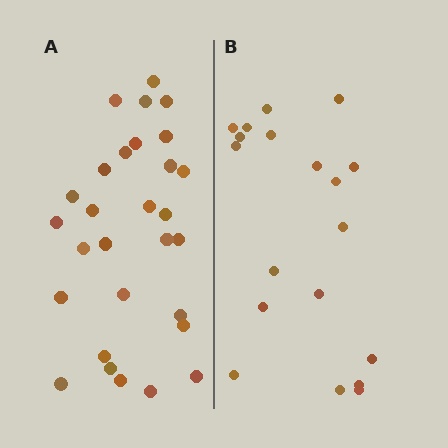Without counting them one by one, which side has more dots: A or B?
Region A (the left region) has more dots.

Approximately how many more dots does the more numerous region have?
Region A has roughly 10 or so more dots than region B.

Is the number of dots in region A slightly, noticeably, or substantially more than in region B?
Region A has substantially more. The ratio is roughly 1.5 to 1.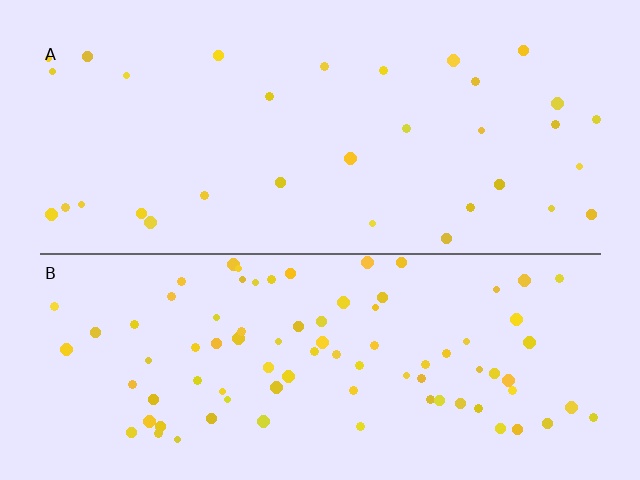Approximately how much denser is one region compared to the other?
Approximately 2.6× — region B over region A.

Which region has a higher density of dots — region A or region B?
B (the bottom).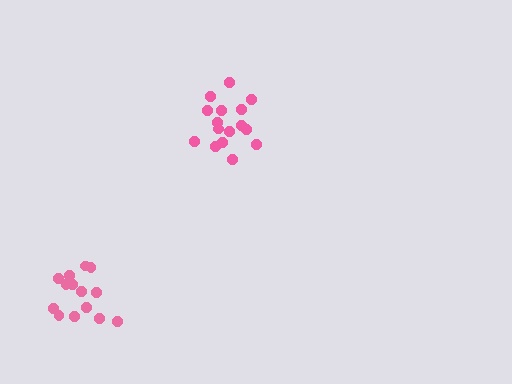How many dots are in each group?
Group 1: 14 dots, Group 2: 16 dots (30 total).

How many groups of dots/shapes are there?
There are 2 groups.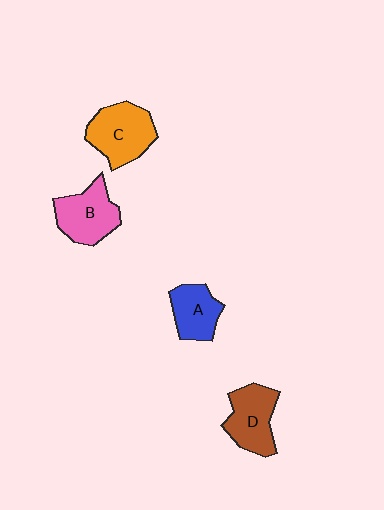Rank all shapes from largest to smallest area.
From largest to smallest: C (orange), B (pink), D (brown), A (blue).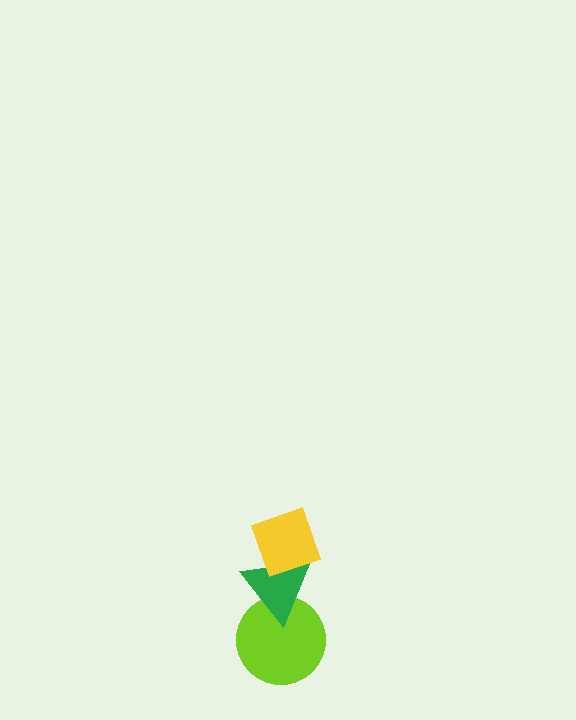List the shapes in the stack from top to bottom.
From top to bottom: the yellow diamond, the green triangle, the lime circle.